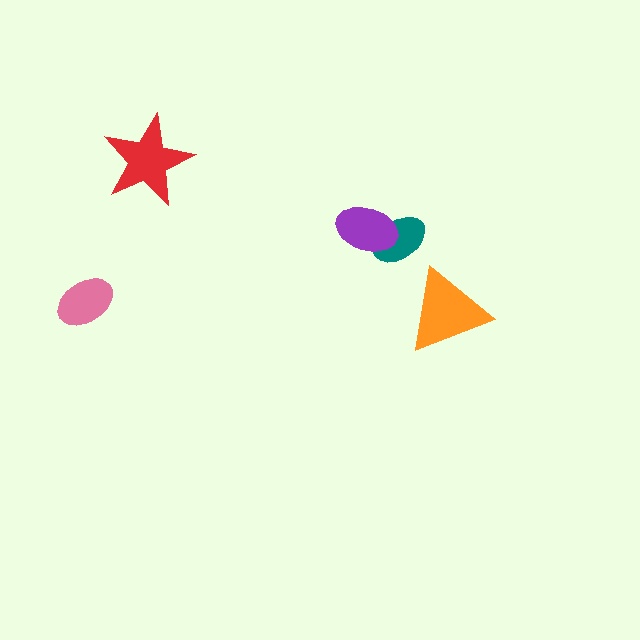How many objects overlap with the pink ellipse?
0 objects overlap with the pink ellipse.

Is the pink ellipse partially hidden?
No, no other shape covers it.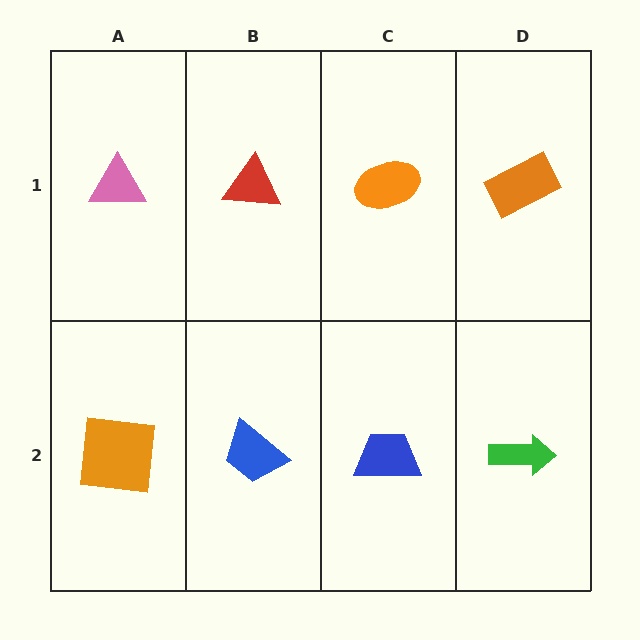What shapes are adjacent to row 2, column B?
A red triangle (row 1, column B), an orange square (row 2, column A), a blue trapezoid (row 2, column C).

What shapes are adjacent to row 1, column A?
An orange square (row 2, column A), a red triangle (row 1, column B).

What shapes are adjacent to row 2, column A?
A pink triangle (row 1, column A), a blue trapezoid (row 2, column B).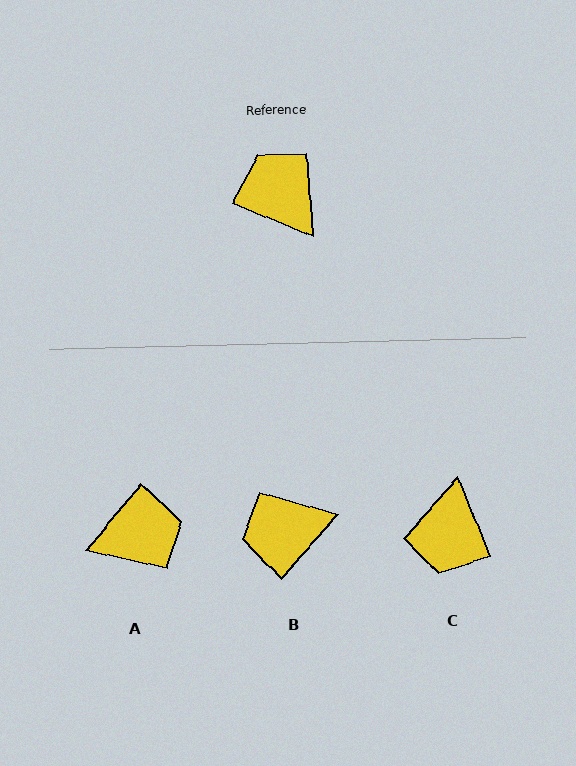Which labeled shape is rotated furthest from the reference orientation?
C, about 135 degrees away.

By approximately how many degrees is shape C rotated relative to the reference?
Approximately 135 degrees counter-clockwise.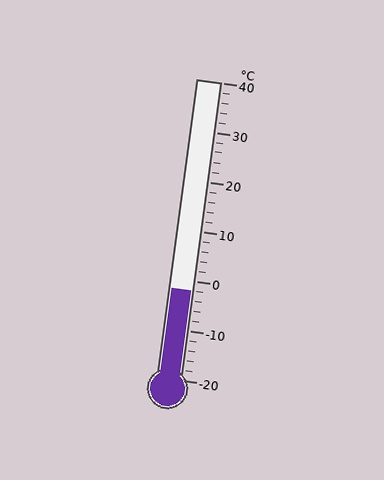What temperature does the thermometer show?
The thermometer shows approximately -2°C.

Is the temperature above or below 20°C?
The temperature is below 20°C.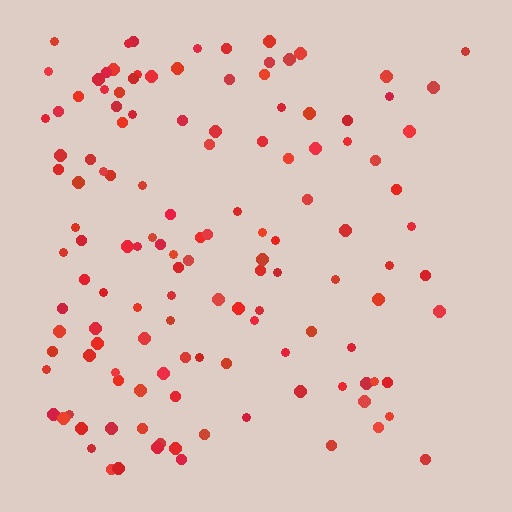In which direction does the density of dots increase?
From right to left, with the left side densest.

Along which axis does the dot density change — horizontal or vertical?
Horizontal.